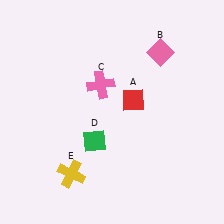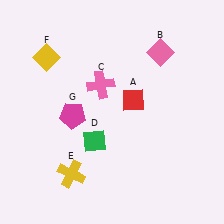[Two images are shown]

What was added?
A yellow diamond (F), a magenta pentagon (G) were added in Image 2.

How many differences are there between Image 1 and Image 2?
There are 2 differences between the two images.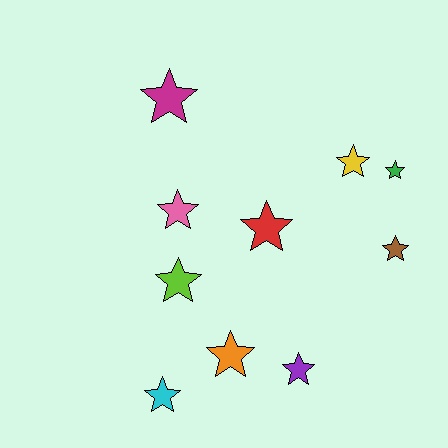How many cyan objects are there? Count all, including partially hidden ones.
There is 1 cyan object.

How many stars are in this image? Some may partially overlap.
There are 10 stars.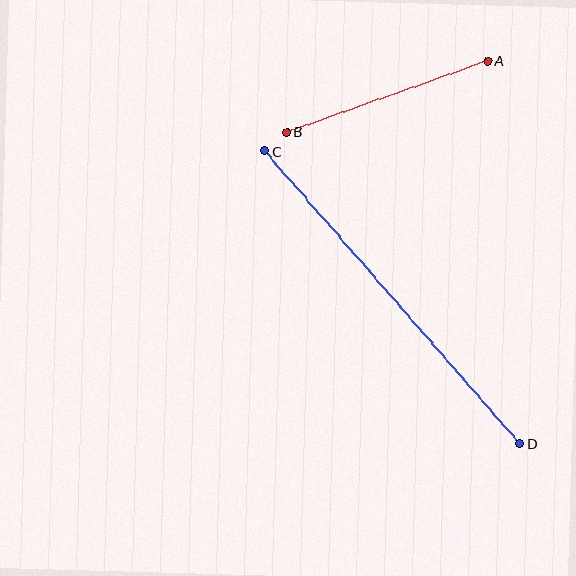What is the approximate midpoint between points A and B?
The midpoint is at approximately (387, 97) pixels.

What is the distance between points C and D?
The distance is approximately 387 pixels.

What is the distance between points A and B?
The distance is approximately 213 pixels.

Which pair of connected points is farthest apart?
Points C and D are farthest apart.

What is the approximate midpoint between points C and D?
The midpoint is at approximately (392, 297) pixels.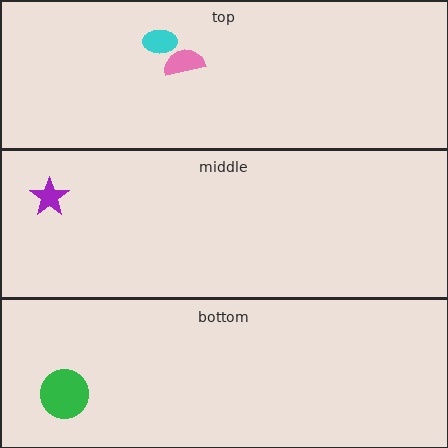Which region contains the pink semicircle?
The top region.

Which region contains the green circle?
The bottom region.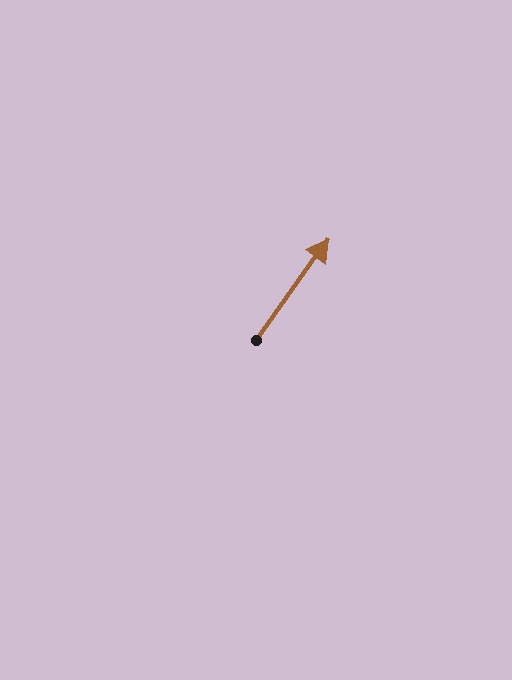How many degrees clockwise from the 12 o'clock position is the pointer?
Approximately 35 degrees.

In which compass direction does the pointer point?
Northeast.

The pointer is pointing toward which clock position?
Roughly 1 o'clock.